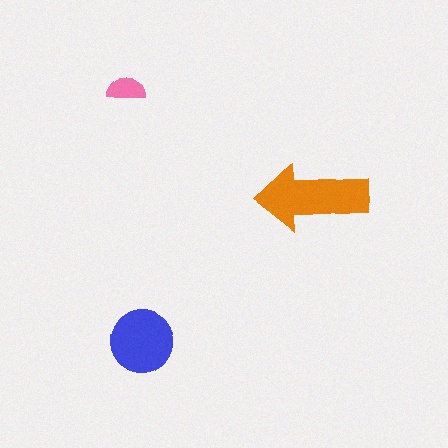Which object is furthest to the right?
The orange arrow is rightmost.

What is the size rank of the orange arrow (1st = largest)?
1st.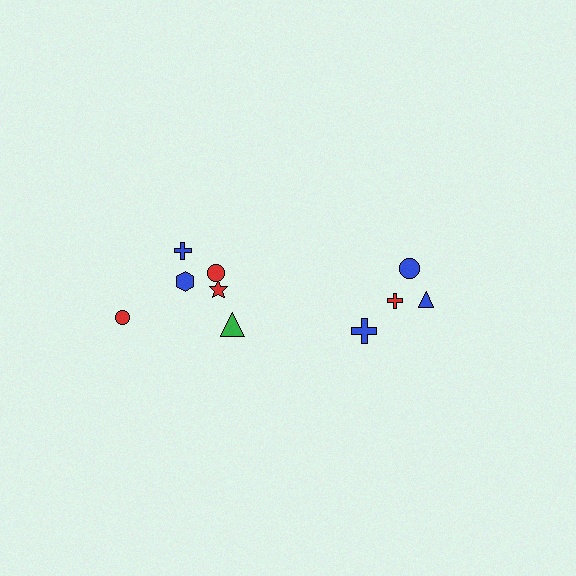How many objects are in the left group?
There are 6 objects.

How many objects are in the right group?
There are 4 objects.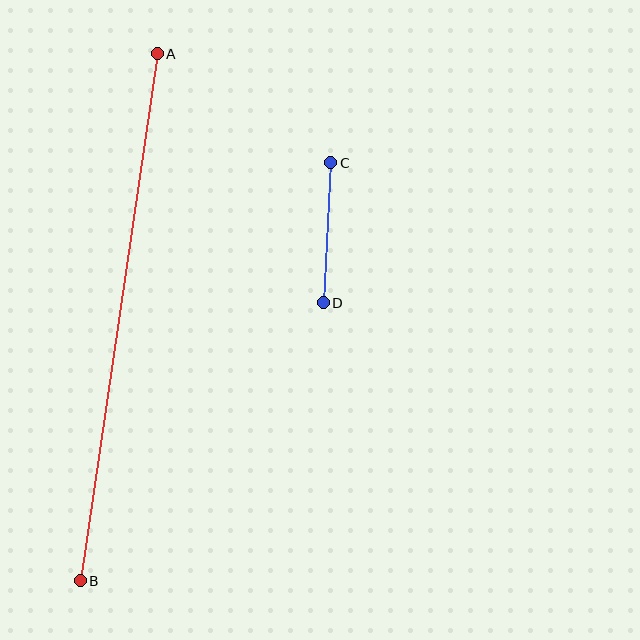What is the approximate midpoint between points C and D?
The midpoint is at approximately (327, 233) pixels.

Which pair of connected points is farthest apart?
Points A and B are farthest apart.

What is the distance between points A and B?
The distance is approximately 533 pixels.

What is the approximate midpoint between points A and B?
The midpoint is at approximately (119, 317) pixels.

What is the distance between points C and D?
The distance is approximately 140 pixels.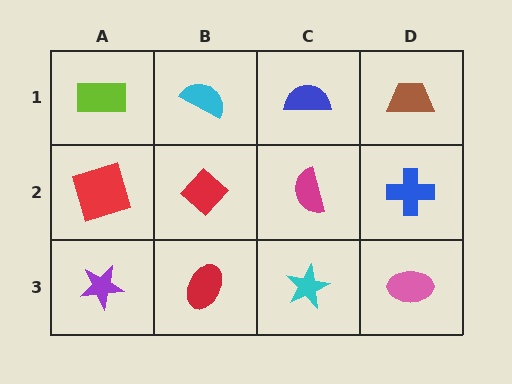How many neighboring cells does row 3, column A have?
2.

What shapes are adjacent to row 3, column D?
A blue cross (row 2, column D), a cyan star (row 3, column C).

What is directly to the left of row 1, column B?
A lime rectangle.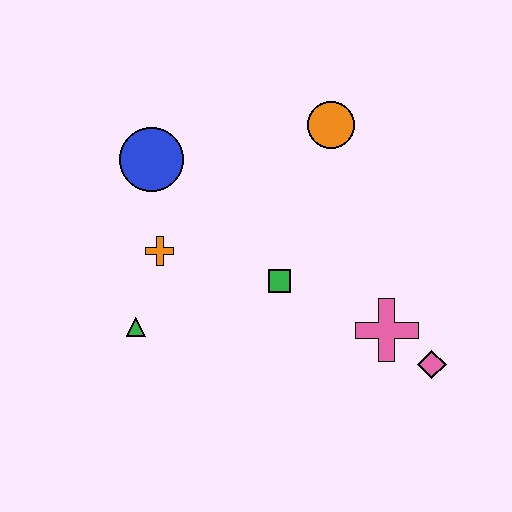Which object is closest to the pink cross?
The pink diamond is closest to the pink cross.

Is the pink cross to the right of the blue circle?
Yes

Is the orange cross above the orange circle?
No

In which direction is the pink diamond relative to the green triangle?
The pink diamond is to the right of the green triangle.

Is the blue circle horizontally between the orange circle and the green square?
No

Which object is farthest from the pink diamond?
The blue circle is farthest from the pink diamond.